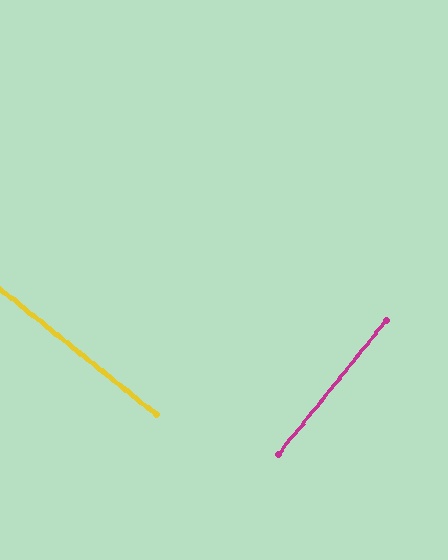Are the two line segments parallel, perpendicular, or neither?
Perpendicular — they meet at approximately 90°.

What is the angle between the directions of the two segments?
Approximately 90 degrees.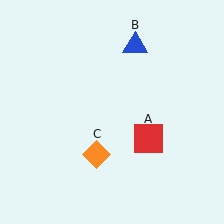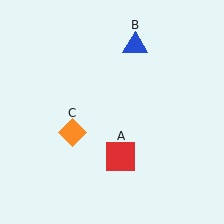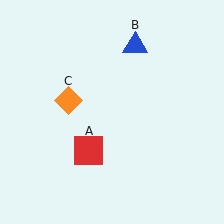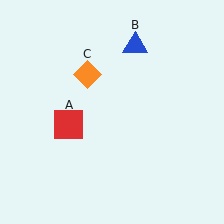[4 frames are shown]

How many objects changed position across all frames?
2 objects changed position: red square (object A), orange diamond (object C).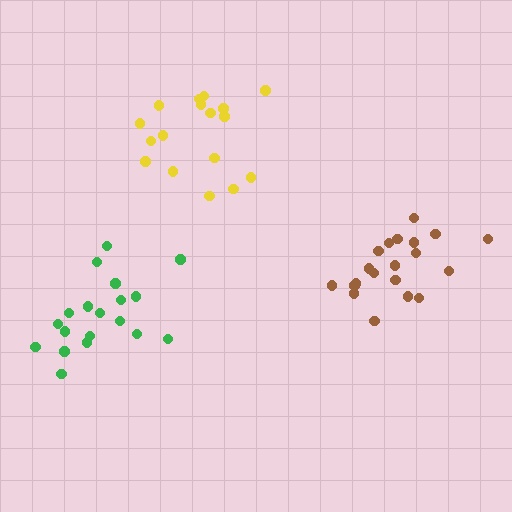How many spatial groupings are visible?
There are 3 spatial groupings.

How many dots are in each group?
Group 1: 20 dots, Group 2: 19 dots, Group 3: 17 dots (56 total).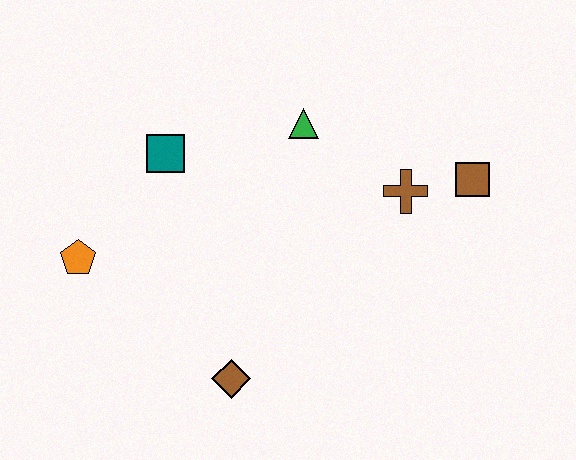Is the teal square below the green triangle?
Yes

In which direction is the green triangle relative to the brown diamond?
The green triangle is above the brown diamond.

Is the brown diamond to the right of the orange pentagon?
Yes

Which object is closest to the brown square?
The brown cross is closest to the brown square.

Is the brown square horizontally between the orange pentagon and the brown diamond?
No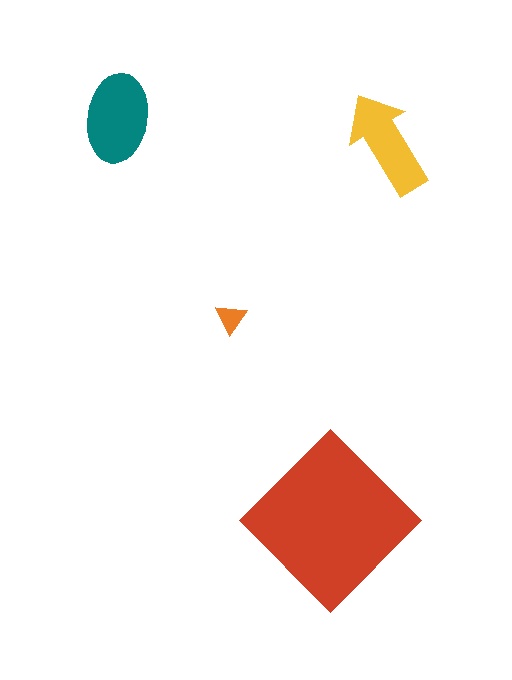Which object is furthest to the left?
The teal ellipse is leftmost.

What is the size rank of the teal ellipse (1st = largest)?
2nd.